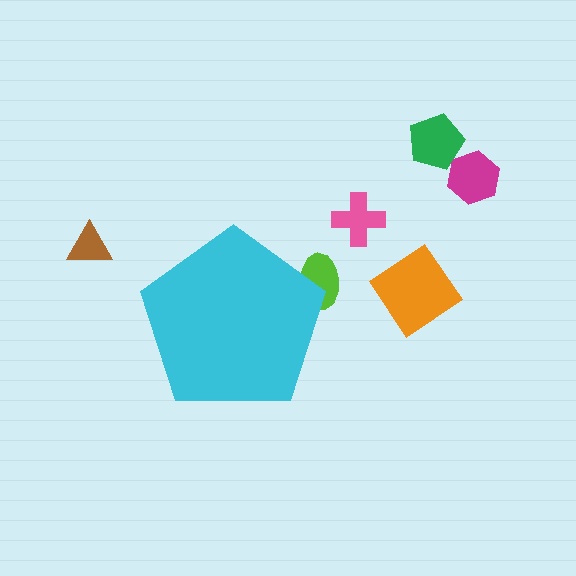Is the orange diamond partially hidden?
No, the orange diamond is fully visible.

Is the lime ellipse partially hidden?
Yes, the lime ellipse is partially hidden behind the cyan pentagon.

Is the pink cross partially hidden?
No, the pink cross is fully visible.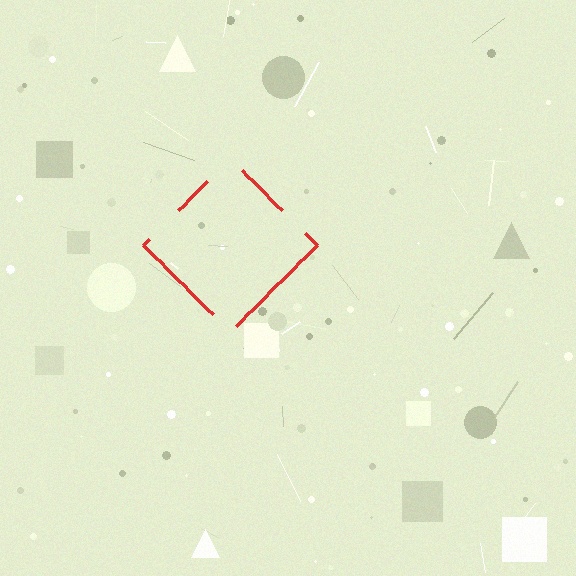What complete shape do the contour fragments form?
The contour fragments form a diamond.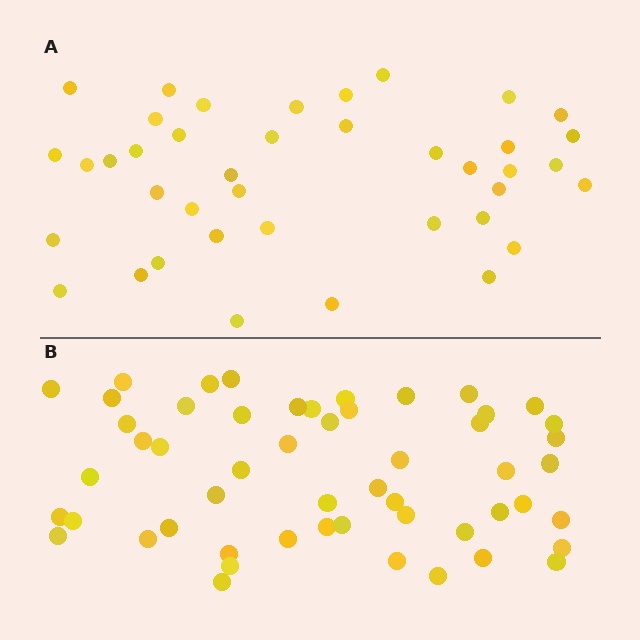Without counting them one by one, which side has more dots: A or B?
Region B (the bottom region) has more dots.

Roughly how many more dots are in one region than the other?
Region B has approximately 15 more dots than region A.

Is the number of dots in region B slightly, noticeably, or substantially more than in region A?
Region B has noticeably more, but not dramatically so. The ratio is roughly 1.3 to 1.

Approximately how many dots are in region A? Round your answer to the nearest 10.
About 40 dots.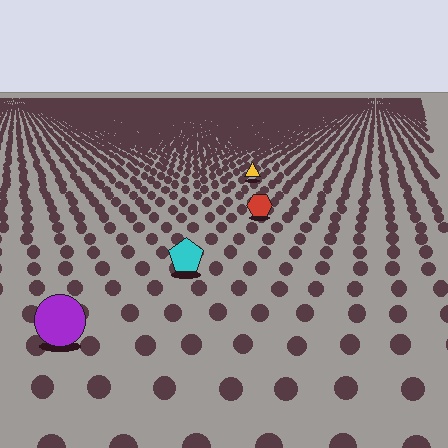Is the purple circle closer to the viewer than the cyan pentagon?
Yes. The purple circle is closer — you can tell from the texture gradient: the ground texture is coarser near it.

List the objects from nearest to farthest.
From nearest to farthest: the purple circle, the cyan pentagon, the red hexagon, the yellow triangle.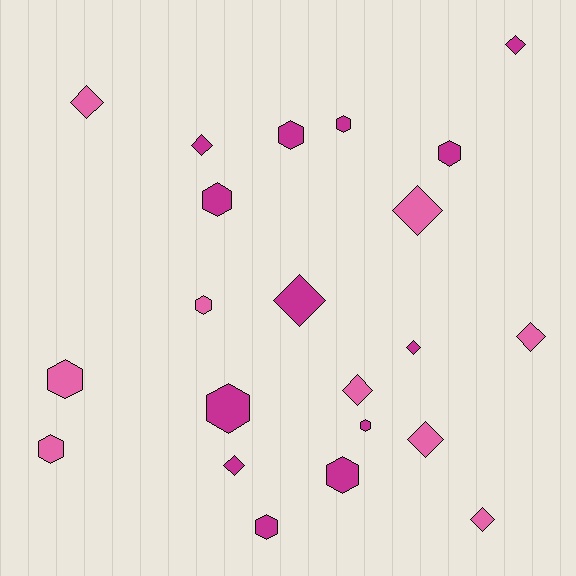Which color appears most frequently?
Magenta, with 13 objects.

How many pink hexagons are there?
There are 3 pink hexagons.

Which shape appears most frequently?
Diamond, with 11 objects.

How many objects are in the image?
There are 22 objects.